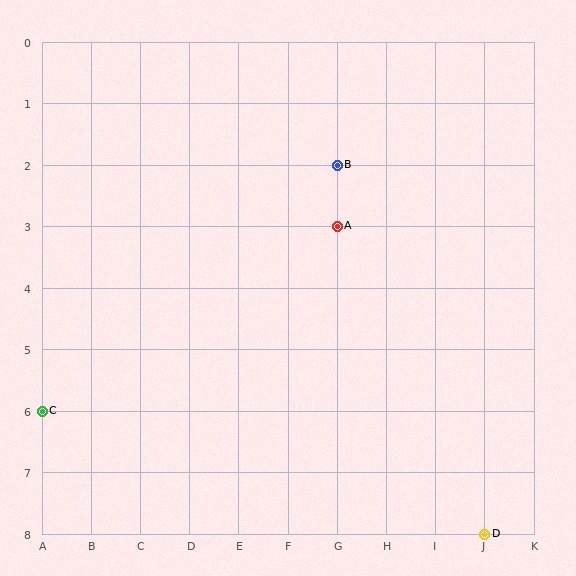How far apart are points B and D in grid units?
Points B and D are 3 columns and 6 rows apart (about 6.7 grid units diagonally).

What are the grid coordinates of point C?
Point C is at grid coordinates (A, 6).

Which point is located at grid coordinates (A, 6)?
Point C is at (A, 6).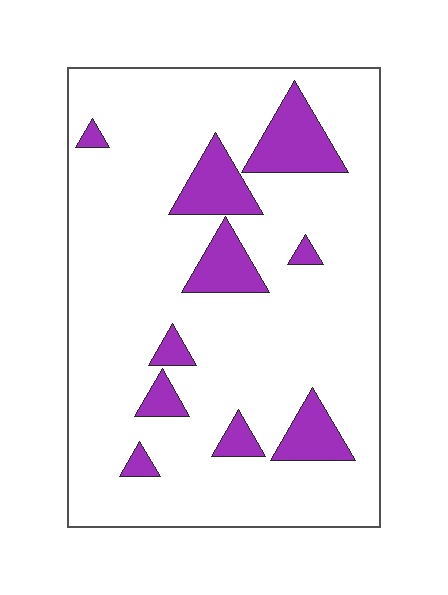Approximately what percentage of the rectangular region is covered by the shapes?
Approximately 15%.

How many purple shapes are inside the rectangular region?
10.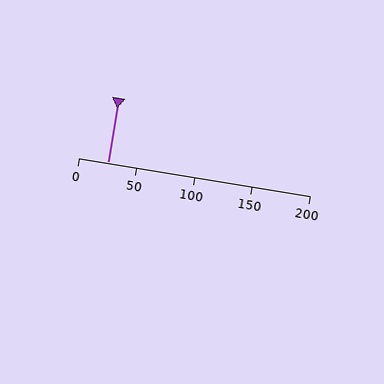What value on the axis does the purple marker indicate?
The marker indicates approximately 25.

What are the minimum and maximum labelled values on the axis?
The axis runs from 0 to 200.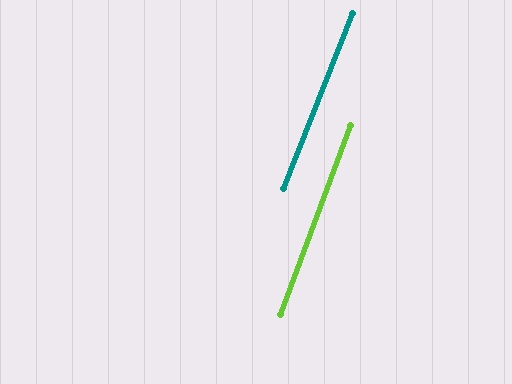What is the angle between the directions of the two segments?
Approximately 1 degree.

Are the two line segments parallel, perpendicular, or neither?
Parallel — their directions differ by only 1.2°.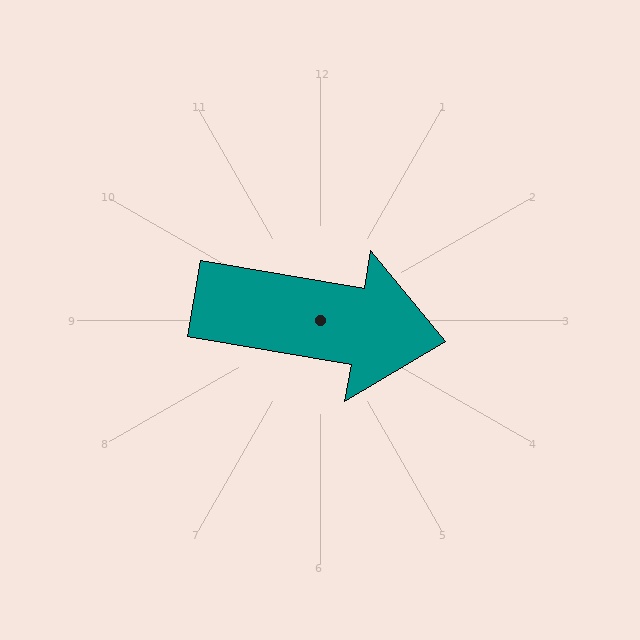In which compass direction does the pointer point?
East.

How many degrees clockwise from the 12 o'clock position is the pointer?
Approximately 100 degrees.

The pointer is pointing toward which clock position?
Roughly 3 o'clock.